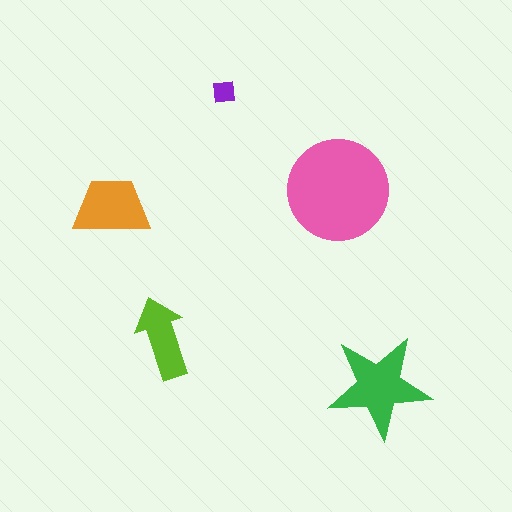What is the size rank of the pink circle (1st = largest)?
1st.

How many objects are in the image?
There are 5 objects in the image.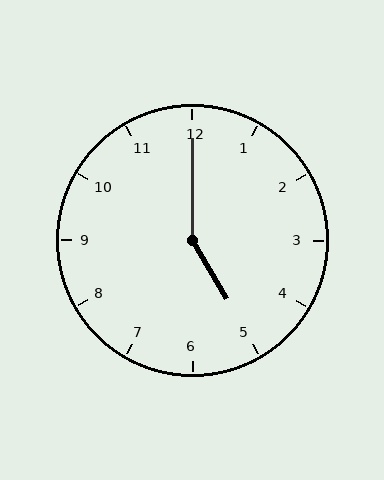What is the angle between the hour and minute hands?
Approximately 150 degrees.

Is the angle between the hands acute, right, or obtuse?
It is obtuse.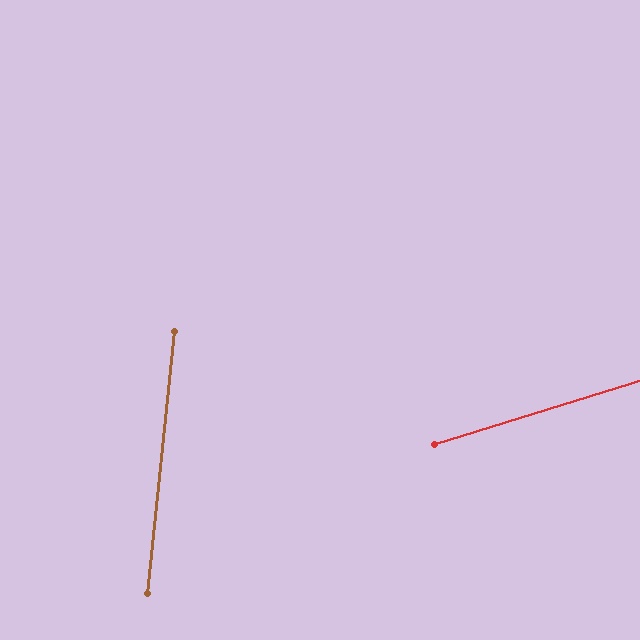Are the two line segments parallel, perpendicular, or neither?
Neither parallel nor perpendicular — they differ by about 67°.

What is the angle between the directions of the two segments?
Approximately 67 degrees.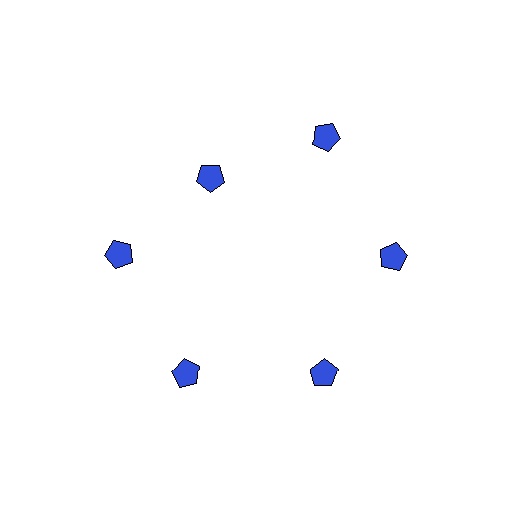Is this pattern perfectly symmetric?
No. The 6 blue pentagons are arranged in a ring, but one element near the 11 o'clock position is pulled inward toward the center, breaking the 6-fold rotational symmetry.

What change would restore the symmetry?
The symmetry would be restored by moving it outward, back onto the ring so that all 6 pentagons sit at equal angles and equal distance from the center.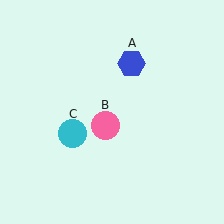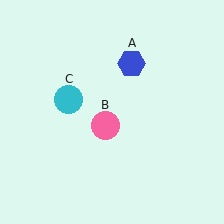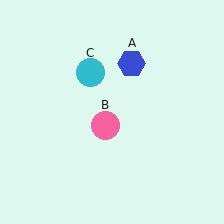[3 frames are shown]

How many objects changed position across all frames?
1 object changed position: cyan circle (object C).